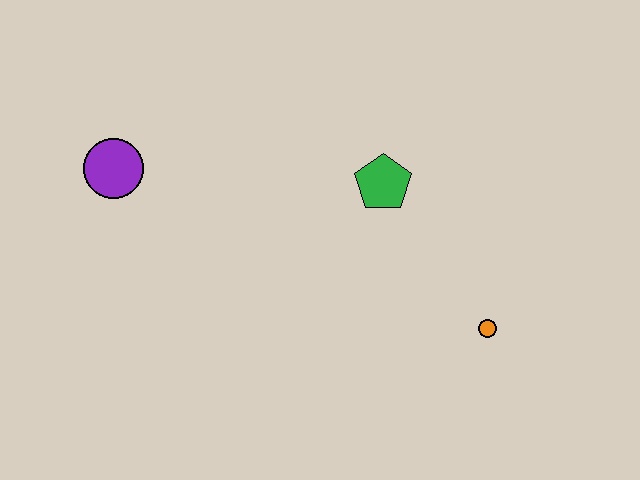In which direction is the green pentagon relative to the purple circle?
The green pentagon is to the right of the purple circle.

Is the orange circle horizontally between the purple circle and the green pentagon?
No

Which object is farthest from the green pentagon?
The purple circle is farthest from the green pentagon.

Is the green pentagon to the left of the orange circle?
Yes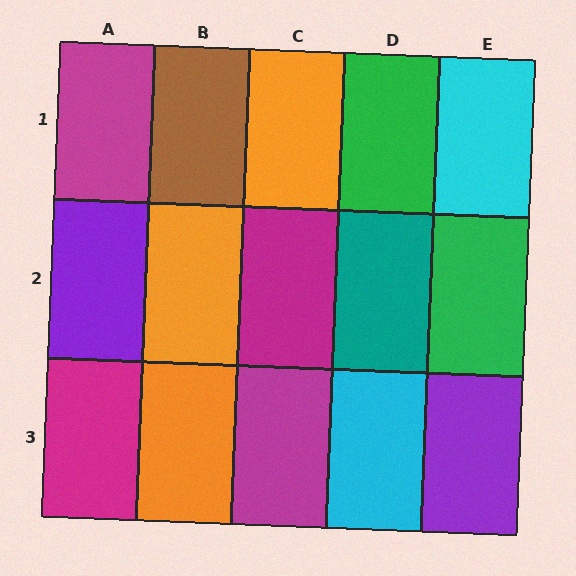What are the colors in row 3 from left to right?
Magenta, orange, magenta, cyan, purple.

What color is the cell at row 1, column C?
Orange.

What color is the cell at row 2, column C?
Magenta.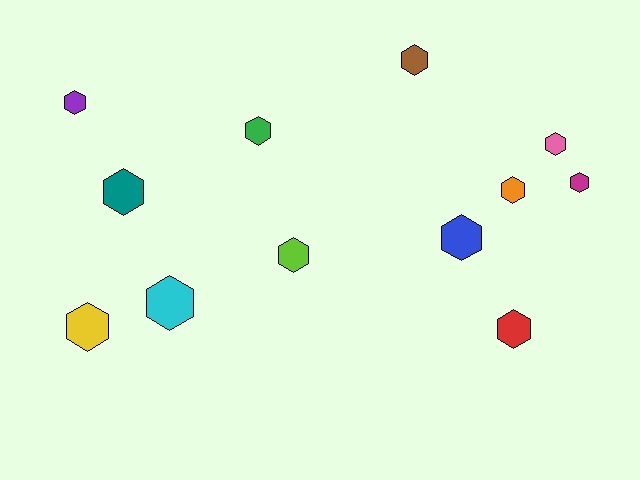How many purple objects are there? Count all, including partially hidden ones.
There is 1 purple object.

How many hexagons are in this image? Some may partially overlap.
There are 12 hexagons.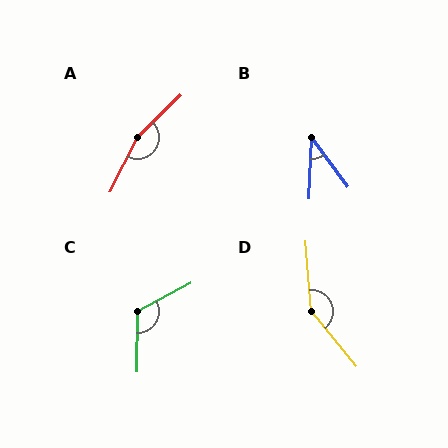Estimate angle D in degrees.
Approximately 145 degrees.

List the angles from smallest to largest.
B (38°), C (119°), D (145°), A (162°).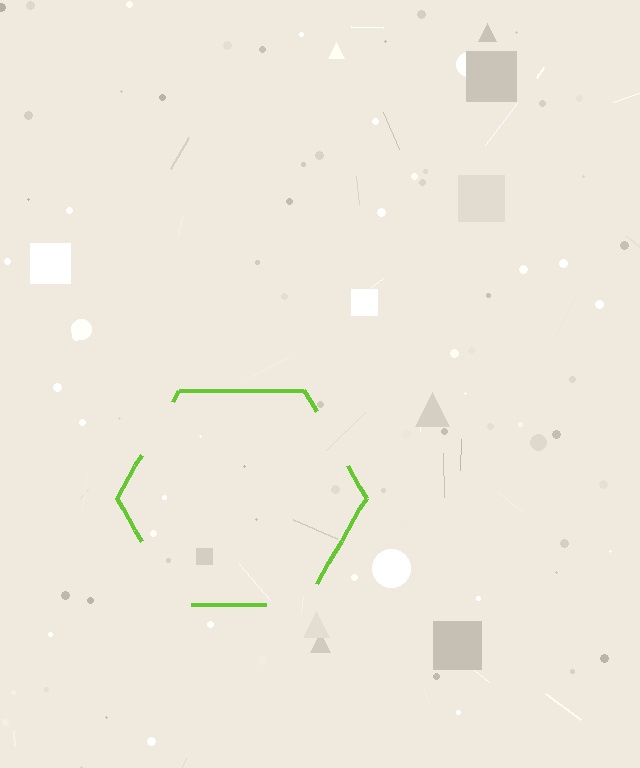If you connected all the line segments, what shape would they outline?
They would outline a hexagon.